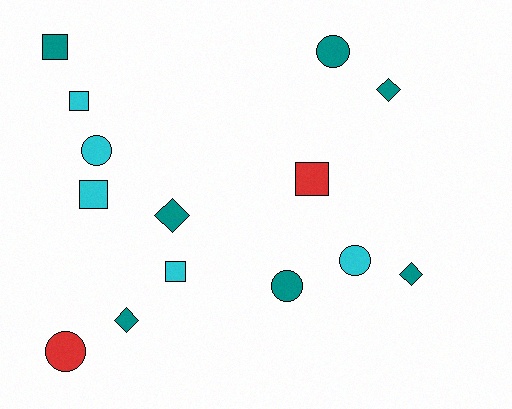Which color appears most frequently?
Teal, with 7 objects.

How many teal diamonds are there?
There are 4 teal diamonds.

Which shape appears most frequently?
Square, with 5 objects.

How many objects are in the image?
There are 14 objects.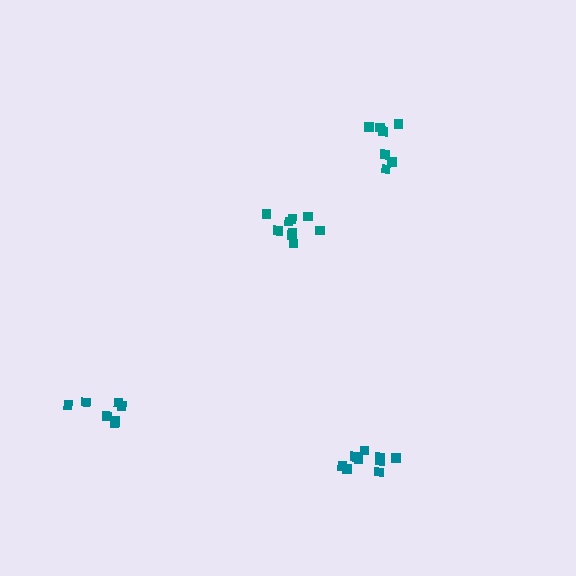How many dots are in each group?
Group 1: 9 dots, Group 2: 7 dots, Group 3: 9 dots, Group 4: 8 dots (33 total).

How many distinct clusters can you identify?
There are 4 distinct clusters.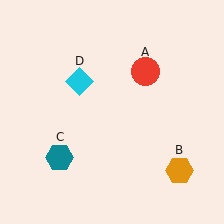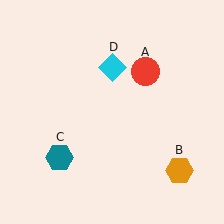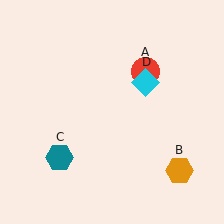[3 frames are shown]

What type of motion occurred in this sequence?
The cyan diamond (object D) rotated clockwise around the center of the scene.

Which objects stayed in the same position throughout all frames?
Red circle (object A) and orange hexagon (object B) and teal hexagon (object C) remained stationary.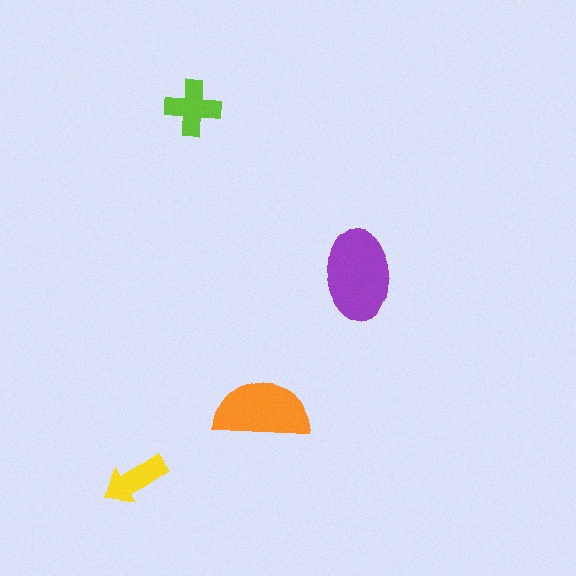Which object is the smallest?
The yellow arrow.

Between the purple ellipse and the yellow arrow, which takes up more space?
The purple ellipse.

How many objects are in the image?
There are 4 objects in the image.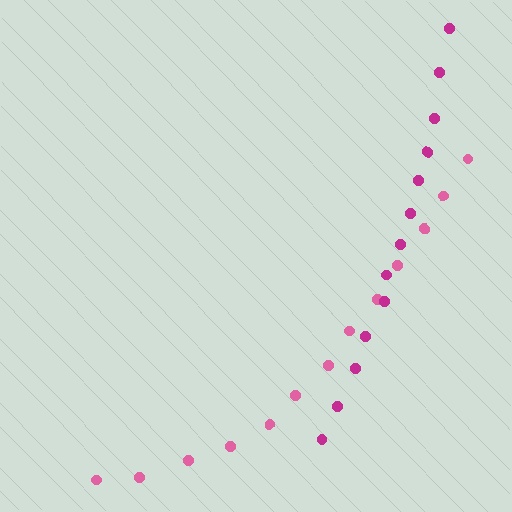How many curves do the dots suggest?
There are 2 distinct paths.